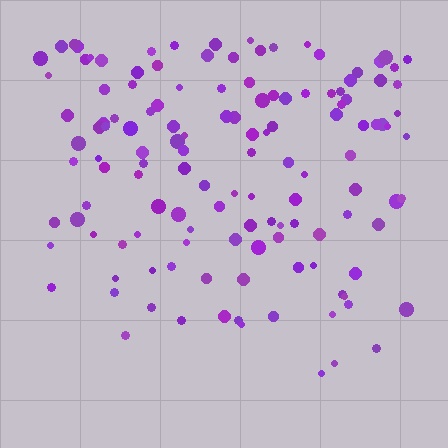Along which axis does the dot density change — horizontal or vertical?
Vertical.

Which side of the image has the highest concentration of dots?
The top.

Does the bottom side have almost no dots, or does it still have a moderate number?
Still a moderate number, just noticeably fewer than the top.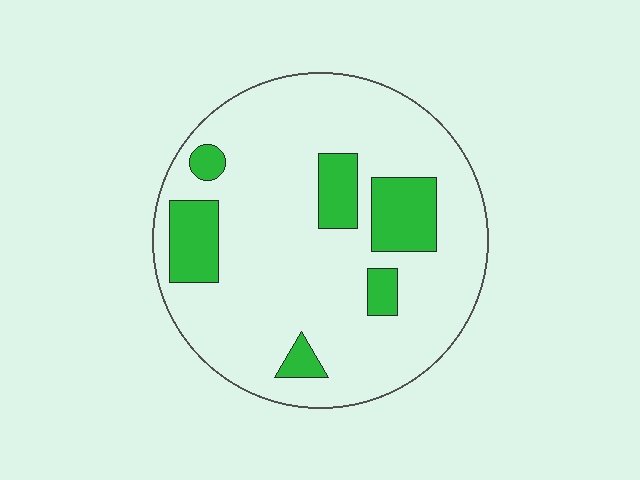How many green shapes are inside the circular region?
6.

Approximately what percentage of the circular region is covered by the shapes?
Approximately 20%.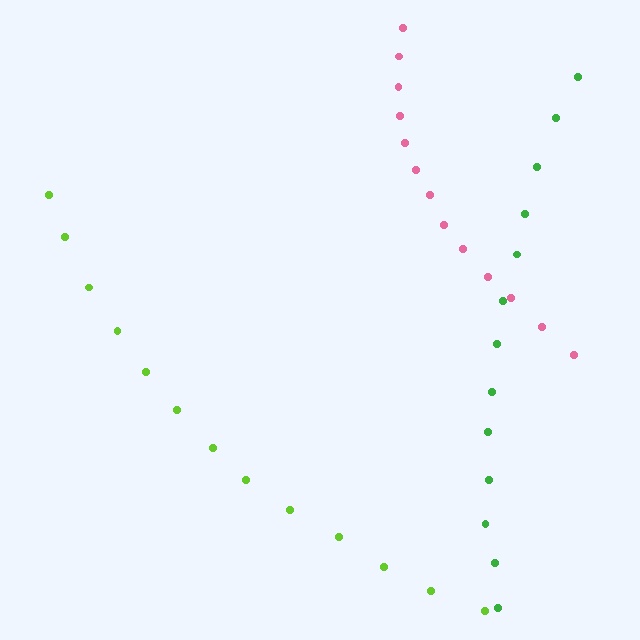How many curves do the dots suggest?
There are 3 distinct paths.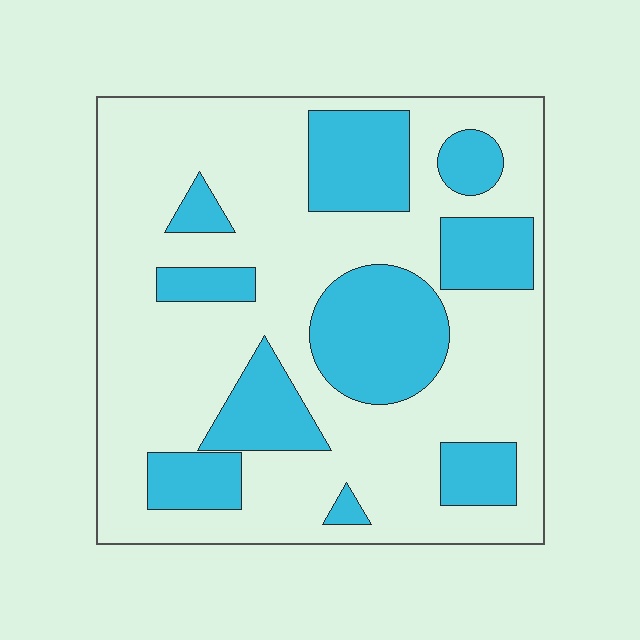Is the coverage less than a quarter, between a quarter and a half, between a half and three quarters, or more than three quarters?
Between a quarter and a half.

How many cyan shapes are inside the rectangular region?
10.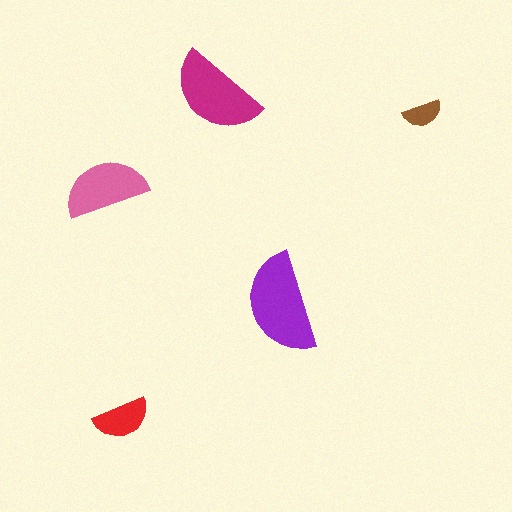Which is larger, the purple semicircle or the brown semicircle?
The purple one.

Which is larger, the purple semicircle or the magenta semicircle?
The purple one.